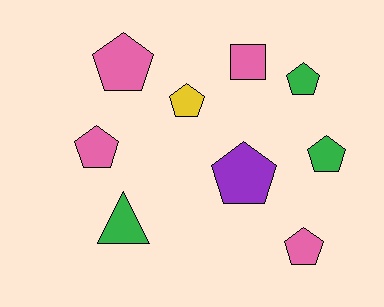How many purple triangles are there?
There are no purple triangles.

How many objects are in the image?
There are 9 objects.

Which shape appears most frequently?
Pentagon, with 7 objects.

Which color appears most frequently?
Pink, with 4 objects.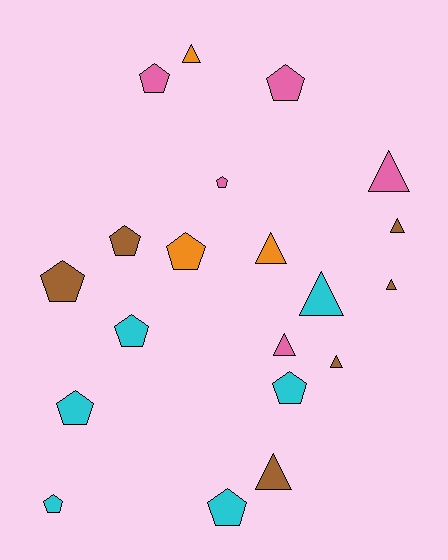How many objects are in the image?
There are 20 objects.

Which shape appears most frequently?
Pentagon, with 11 objects.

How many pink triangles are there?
There are 2 pink triangles.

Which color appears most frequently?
Brown, with 6 objects.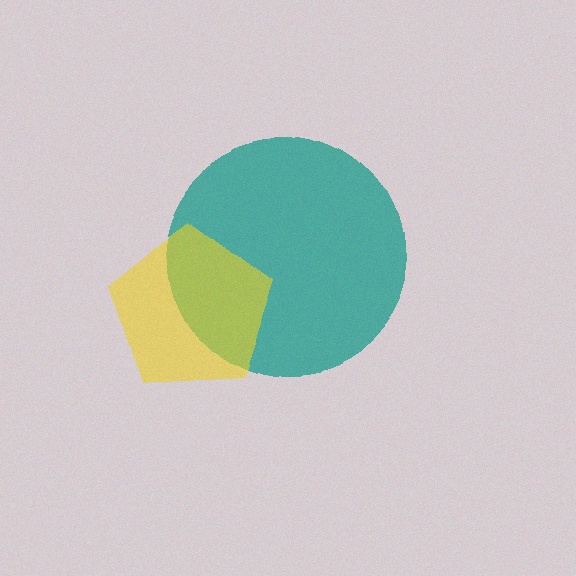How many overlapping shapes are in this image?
There are 2 overlapping shapes in the image.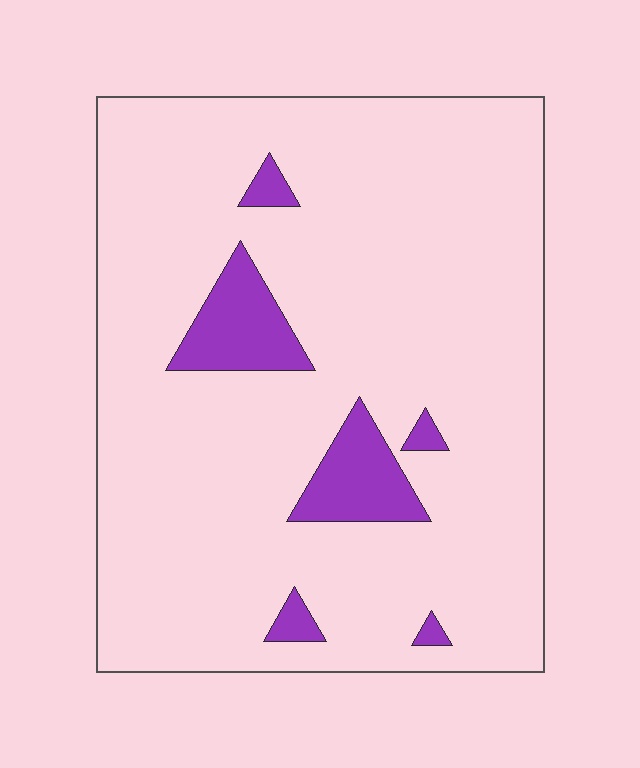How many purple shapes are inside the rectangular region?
6.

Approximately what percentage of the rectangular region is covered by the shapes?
Approximately 10%.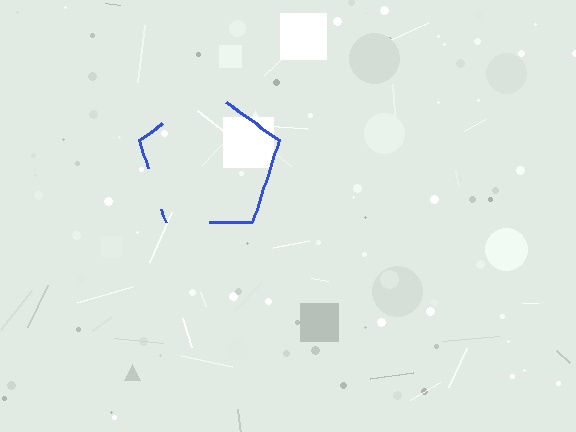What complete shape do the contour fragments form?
The contour fragments form a pentagon.